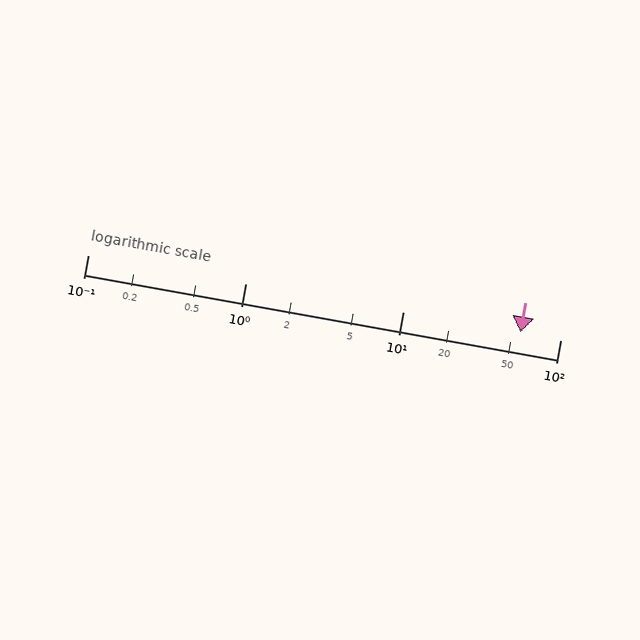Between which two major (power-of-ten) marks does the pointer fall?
The pointer is between 10 and 100.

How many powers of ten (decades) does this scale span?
The scale spans 3 decades, from 0.1 to 100.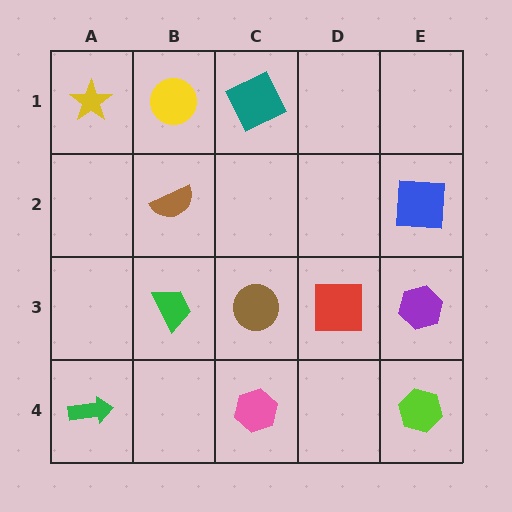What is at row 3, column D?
A red square.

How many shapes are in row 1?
3 shapes.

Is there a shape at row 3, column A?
No, that cell is empty.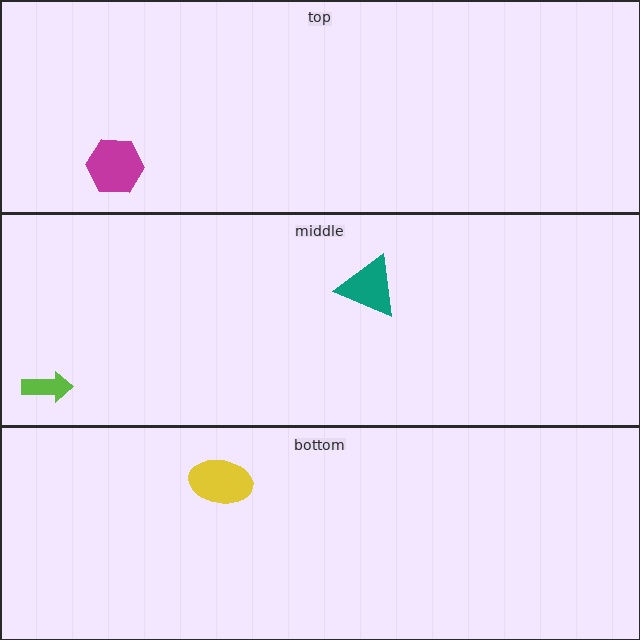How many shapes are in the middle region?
2.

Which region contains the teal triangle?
The middle region.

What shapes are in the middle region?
The lime arrow, the teal triangle.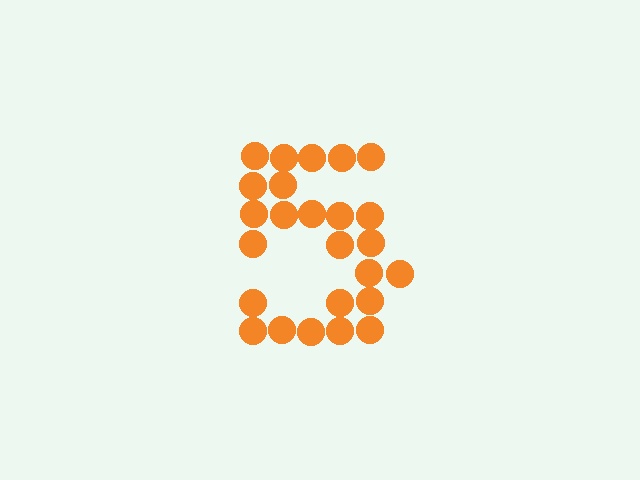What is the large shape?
The large shape is the digit 5.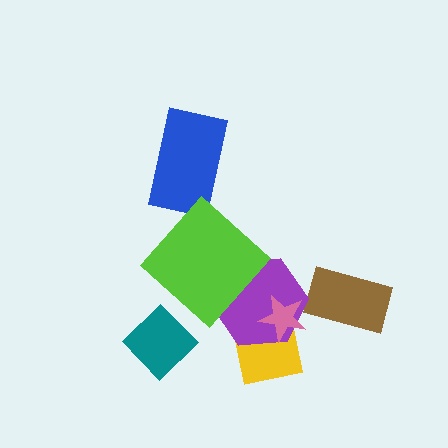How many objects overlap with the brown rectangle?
0 objects overlap with the brown rectangle.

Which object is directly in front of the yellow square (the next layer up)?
The purple hexagon is directly in front of the yellow square.